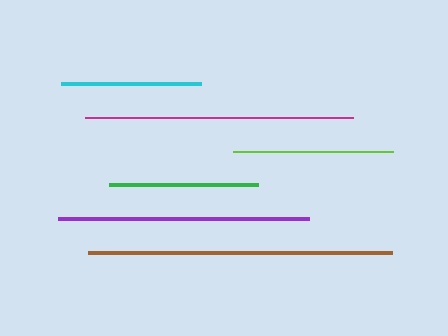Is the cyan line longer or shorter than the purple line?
The purple line is longer than the cyan line.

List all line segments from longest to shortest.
From longest to shortest: brown, magenta, purple, lime, green, cyan.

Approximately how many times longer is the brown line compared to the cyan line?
The brown line is approximately 2.2 times the length of the cyan line.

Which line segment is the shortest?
The cyan line is the shortest at approximately 139 pixels.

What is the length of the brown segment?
The brown segment is approximately 304 pixels long.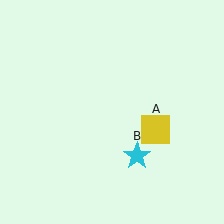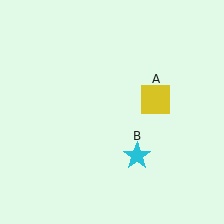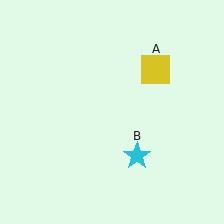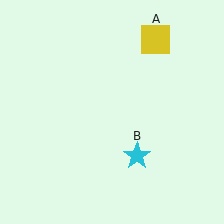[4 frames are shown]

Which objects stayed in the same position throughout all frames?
Cyan star (object B) remained stationary.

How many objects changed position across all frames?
1 object changed position: yellow square (object A).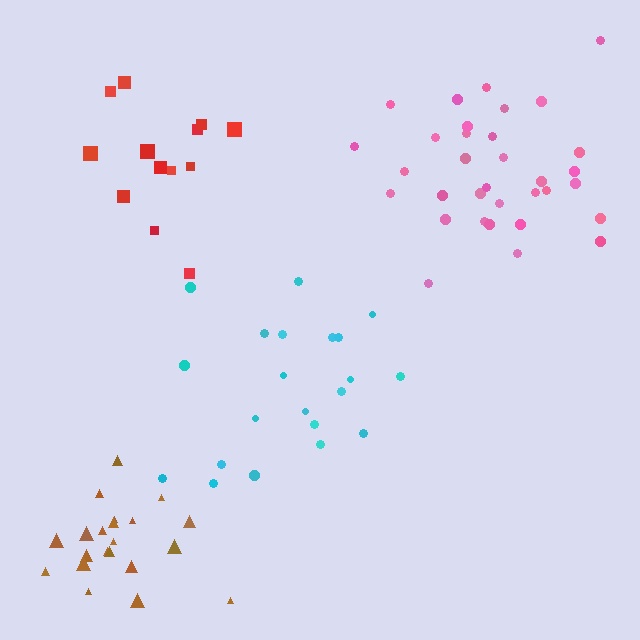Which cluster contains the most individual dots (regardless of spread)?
Pink (33).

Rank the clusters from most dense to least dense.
pink, brown, red, cyan.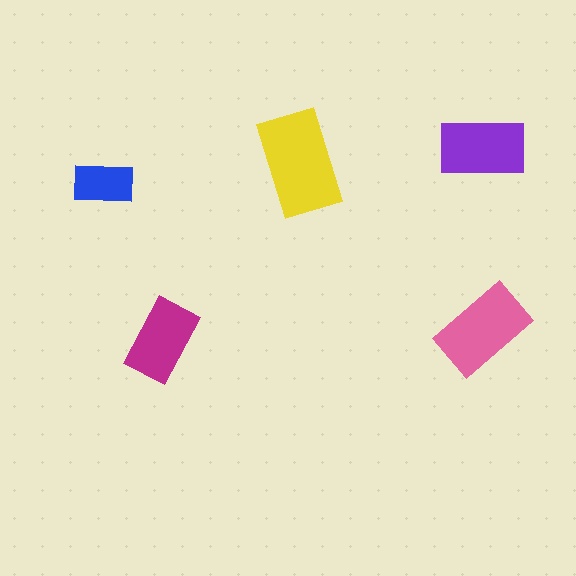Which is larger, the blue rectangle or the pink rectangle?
The pink one.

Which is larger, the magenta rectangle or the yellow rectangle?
The yellow one.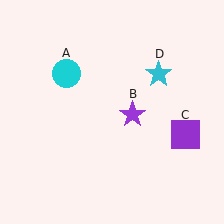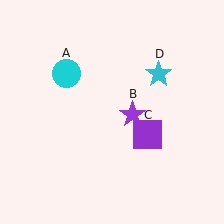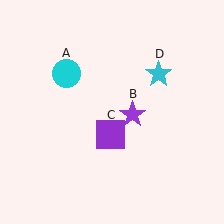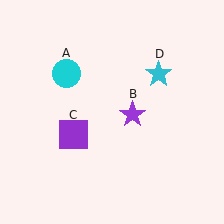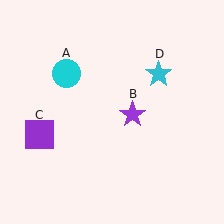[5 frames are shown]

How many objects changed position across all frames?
1 object changed position: purple square (object C).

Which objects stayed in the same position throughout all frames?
Cyan circle (object A) and purple star (object B) and cyan star (object D) remained stationary.